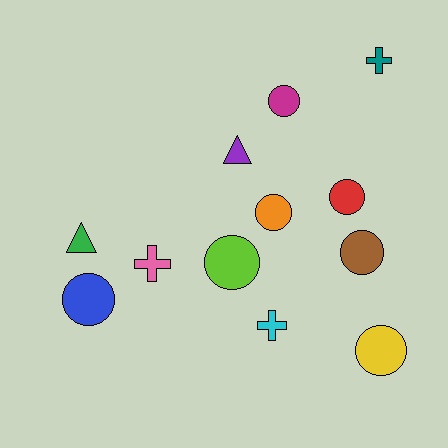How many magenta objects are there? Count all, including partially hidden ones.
There is 1 magenta object.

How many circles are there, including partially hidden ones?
There are 7 circles.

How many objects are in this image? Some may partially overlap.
There are 12 objects.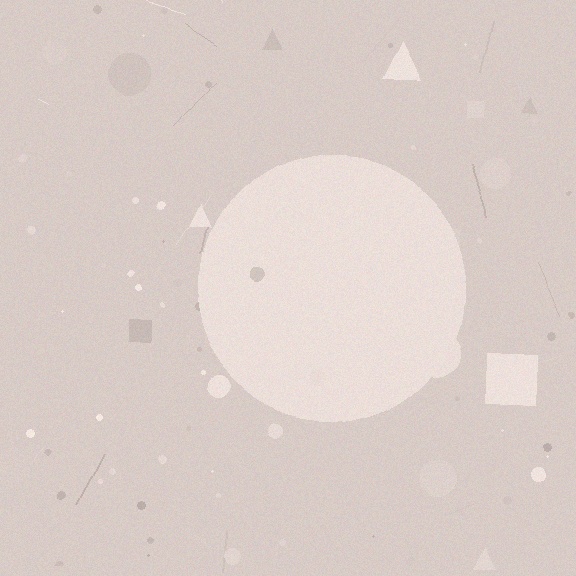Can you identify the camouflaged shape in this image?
The camouflaged shape is a circle.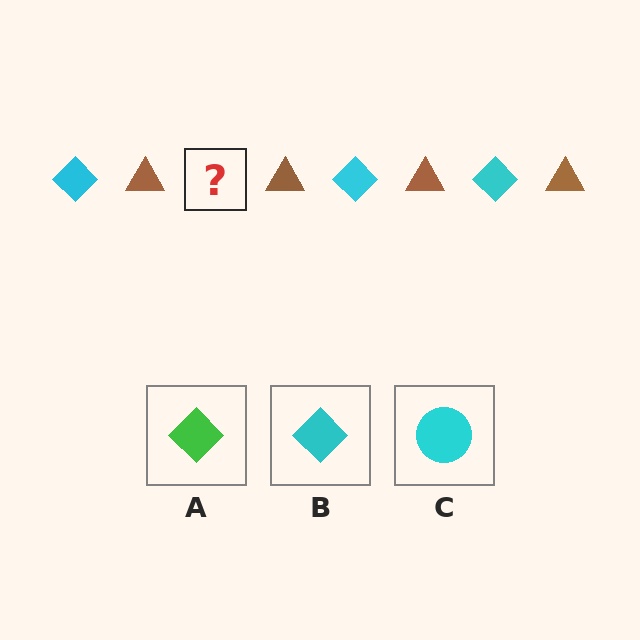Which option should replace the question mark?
Option B.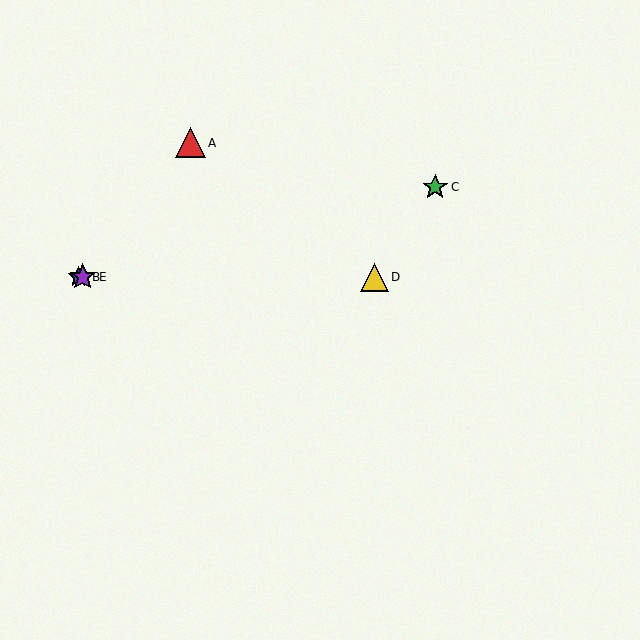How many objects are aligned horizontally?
3 objects (B, D, E) are aligned horizontally.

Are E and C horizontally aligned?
No, E is at y≈277 and C is at y≈187.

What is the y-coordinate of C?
Object C is at y≈187.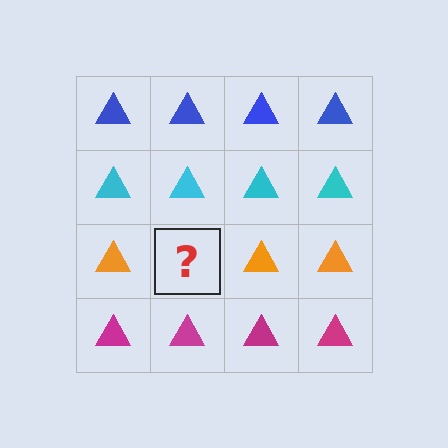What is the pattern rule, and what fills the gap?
The rule is that each row has a consistent color. The gap should be filled with an orange triangle.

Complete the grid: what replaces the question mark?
The question mark should be replaced with an orange triangle.